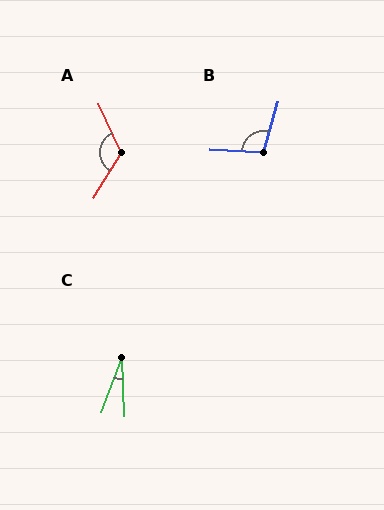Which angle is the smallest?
C, at approximately 23 degrees.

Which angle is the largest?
A, at approximately 123 degrees.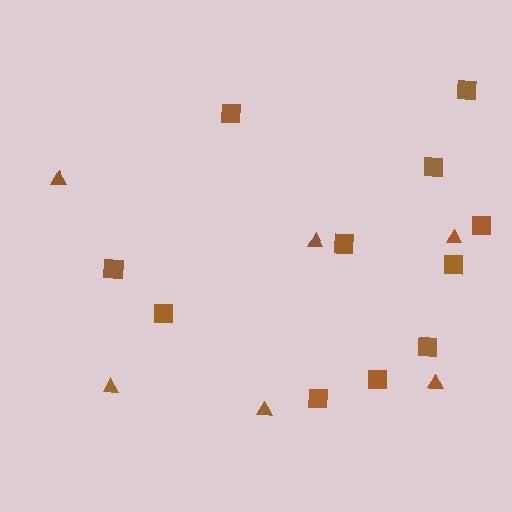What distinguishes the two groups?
There are 2 groups: one group of squares (11) and one group of triangles (6).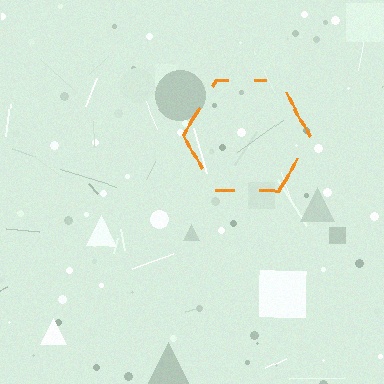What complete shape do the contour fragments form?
The contour fragments form a hexagon.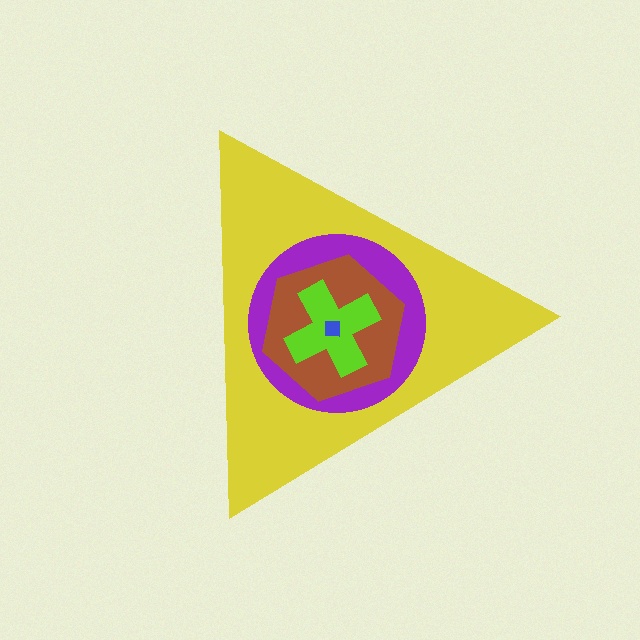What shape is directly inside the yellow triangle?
The purple circle.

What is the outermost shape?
The yellow triangle.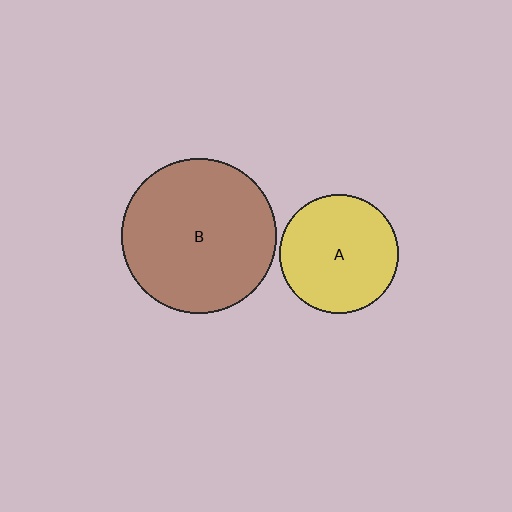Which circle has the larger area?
Circle B (brown).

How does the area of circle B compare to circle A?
Approximately 1.7 times.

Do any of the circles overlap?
No, none of the circles overlap.